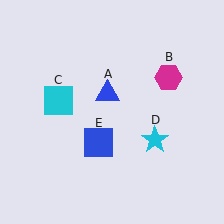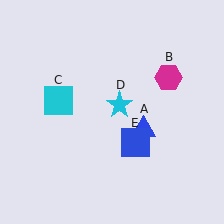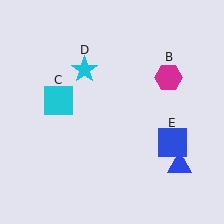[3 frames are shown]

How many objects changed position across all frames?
3 objects changed position: blue triangle (object A), cyan star (object D), blue square (object E).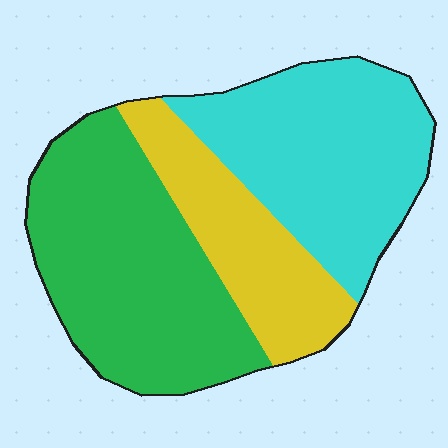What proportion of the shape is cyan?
Cyan takes up between a third and a half of the shape.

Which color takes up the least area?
Yellow, at roughly 25%.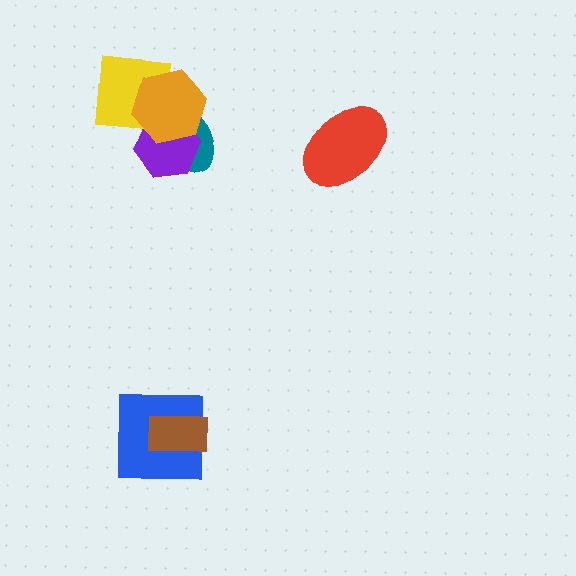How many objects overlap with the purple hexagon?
3 objects overlap with the purple hexagon.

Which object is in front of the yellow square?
The orange hexagon is in front of the yellow square.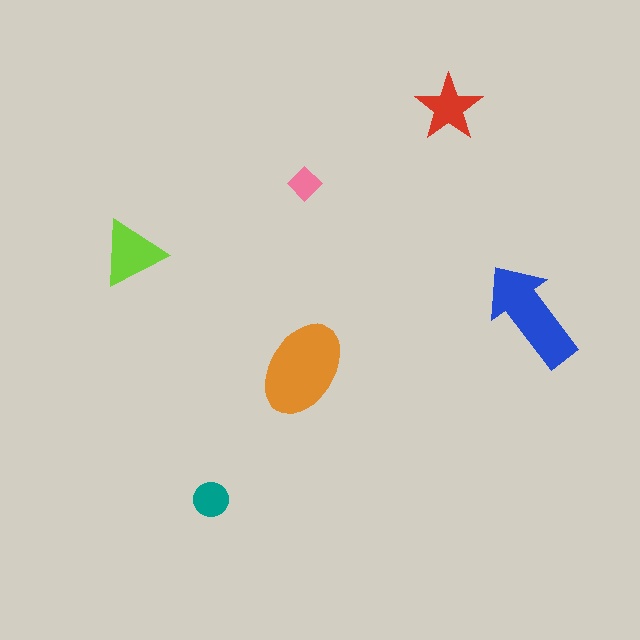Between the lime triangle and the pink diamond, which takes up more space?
The lime triangle.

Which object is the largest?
The orange ellipse.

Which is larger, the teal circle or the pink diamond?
The teal circle.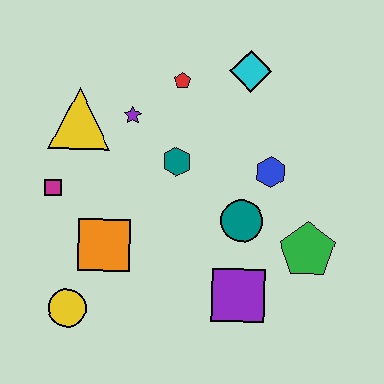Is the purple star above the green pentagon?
Yes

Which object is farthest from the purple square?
The yellow triangle is farthest from the purple square.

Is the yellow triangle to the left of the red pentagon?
Yes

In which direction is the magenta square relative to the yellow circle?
The magenta square is above the yellow circle.